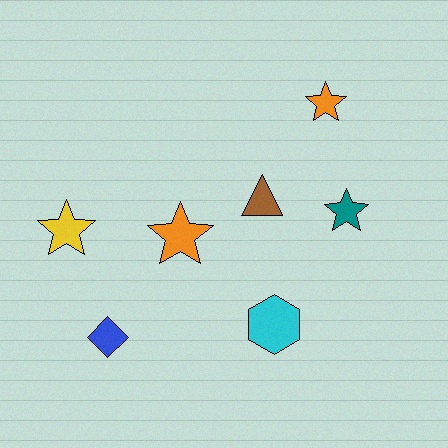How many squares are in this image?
There are no squares.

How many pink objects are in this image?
There are no pink objects.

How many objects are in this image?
There are 7 objects.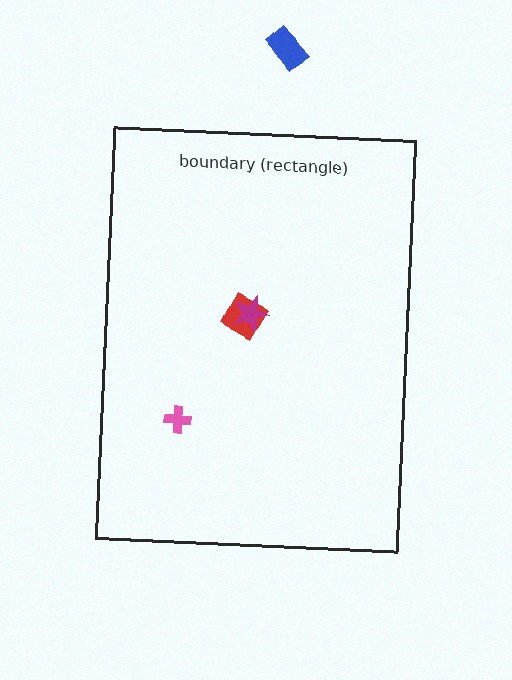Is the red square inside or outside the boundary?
Inside.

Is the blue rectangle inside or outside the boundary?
Outside.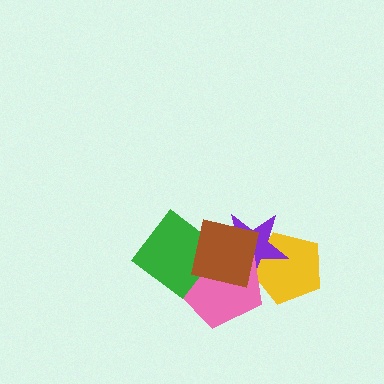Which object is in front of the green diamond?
The brown square is in front of the green diamond.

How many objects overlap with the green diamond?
2 objects overlap with the green diamond.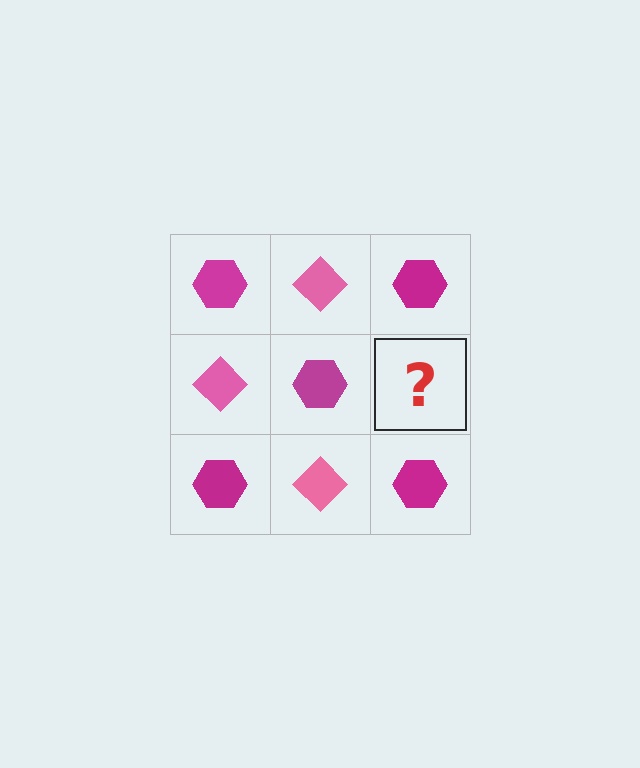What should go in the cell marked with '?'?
The missing cell should contain a pink diamond.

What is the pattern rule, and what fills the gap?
The rule is that it alternates magenta hexagon and pink diamond in a checkerboard pattern. The gap should be filled with a pink diamond.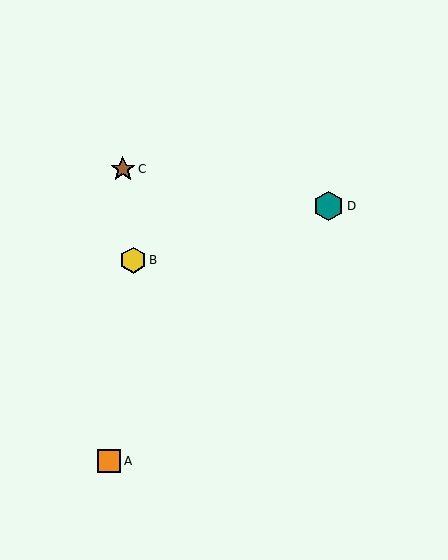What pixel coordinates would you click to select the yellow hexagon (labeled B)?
Click at (133, 260) to select the yellow hexagon B.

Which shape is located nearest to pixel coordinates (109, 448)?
The orange square (labeled A) at (109, 461) is nearest to that location.